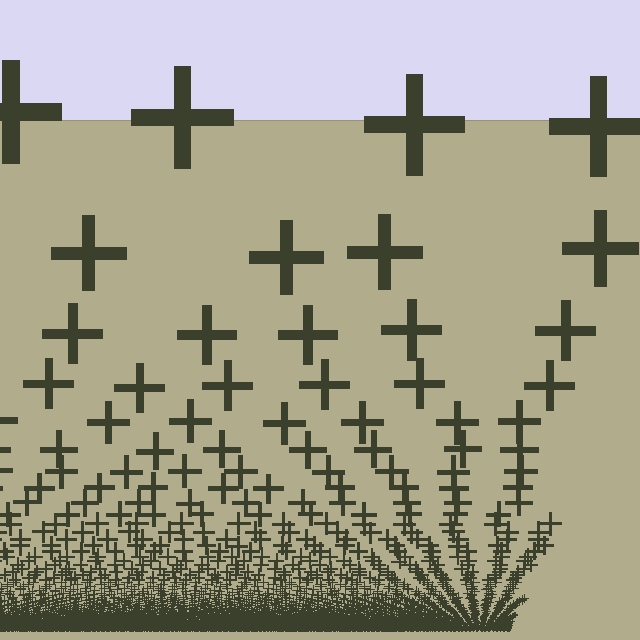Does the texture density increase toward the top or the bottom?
Density increases toward the bottom.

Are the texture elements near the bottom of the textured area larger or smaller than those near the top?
Smaller. The gradient is inverted — elements near the bottom are smaller and denser.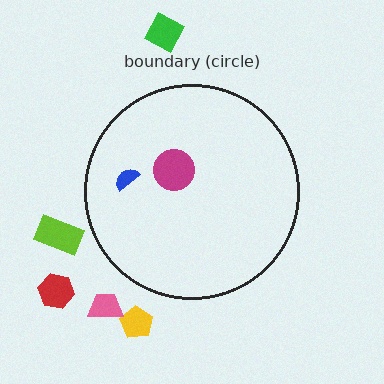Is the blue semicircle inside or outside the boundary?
Inside.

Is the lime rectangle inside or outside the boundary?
Outside.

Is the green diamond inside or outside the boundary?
Outside.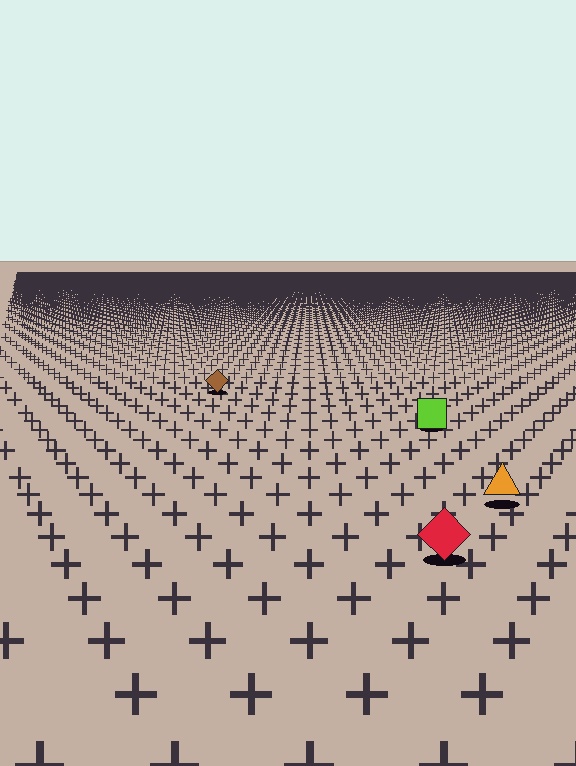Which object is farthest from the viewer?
The brown diamond is farthest from the viewer. It appears smaller and the ground texture around it is denser.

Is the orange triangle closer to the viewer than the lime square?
Yes. The orange triangle is closer — you can tell from the texture gradient: the ground texture is coarser near it.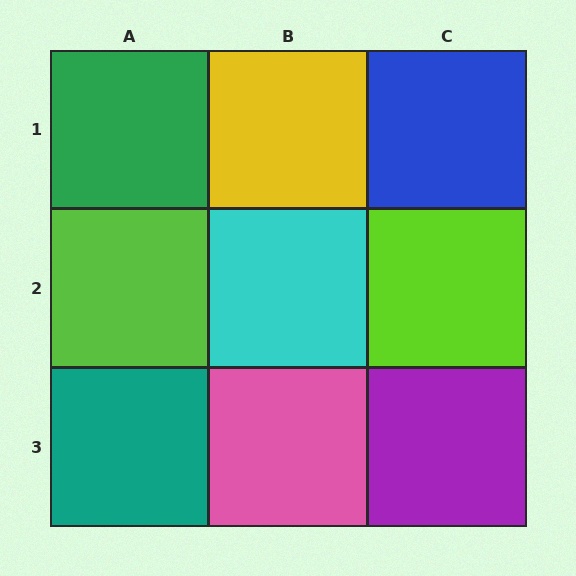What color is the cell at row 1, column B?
Yellow.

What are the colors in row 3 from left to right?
Teal, pink, purple.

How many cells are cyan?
1 cell is cyan.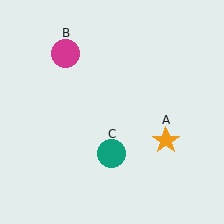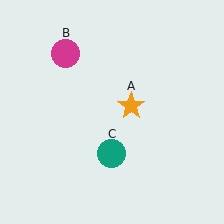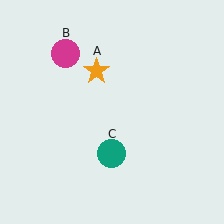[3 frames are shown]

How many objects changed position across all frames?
1 object changed position: orange star (object A).